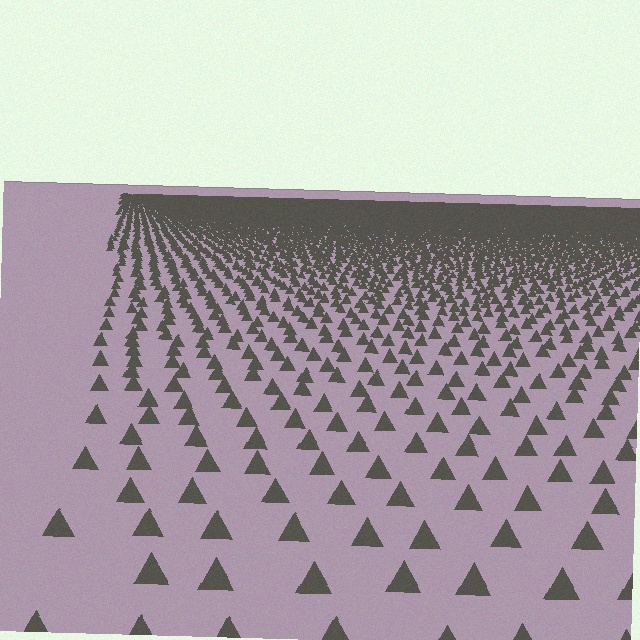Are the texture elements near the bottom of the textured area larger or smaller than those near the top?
Larger. Near the bottom, elements are closer to the viewer and appear at a bigger on-screen size.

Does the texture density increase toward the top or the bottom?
Density increases toward the top.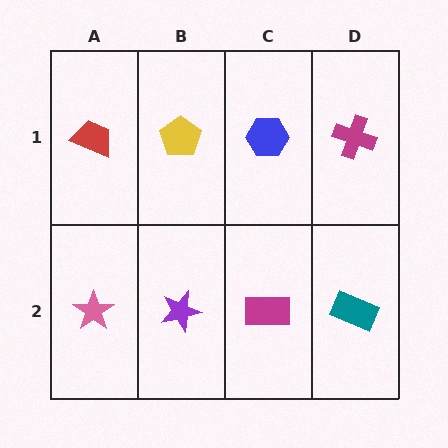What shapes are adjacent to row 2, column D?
A magenta cross (row 1, column D), a magenta rectangle (row 2, column C).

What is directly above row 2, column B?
A yellow pentagon.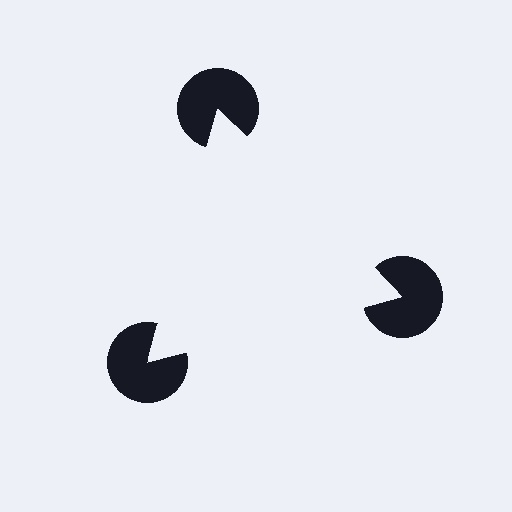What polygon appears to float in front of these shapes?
An illusory triangle — its edges are inferred from the aligned wedge cuts in the pac-man discs, not physically drawn.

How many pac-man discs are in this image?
There are 3 — one at each vertex of the illusory triangle.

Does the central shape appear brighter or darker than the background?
It typically appears slightly brighter than the background, even though no actual brightness change is drawn.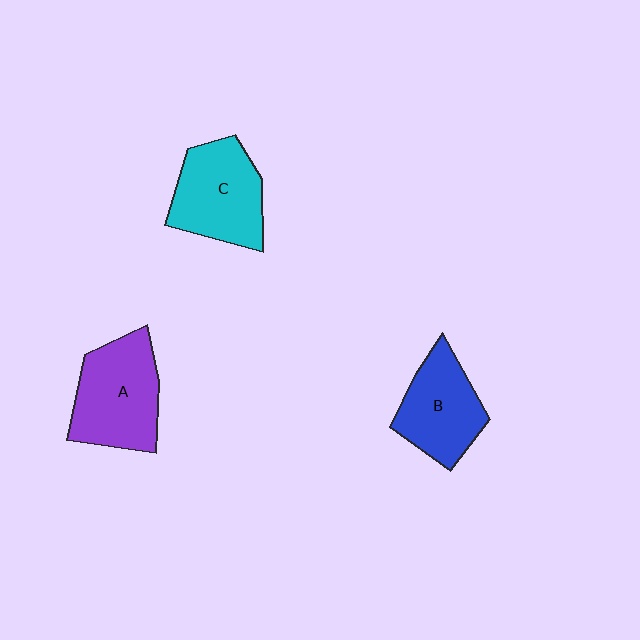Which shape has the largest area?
Shape A (purple).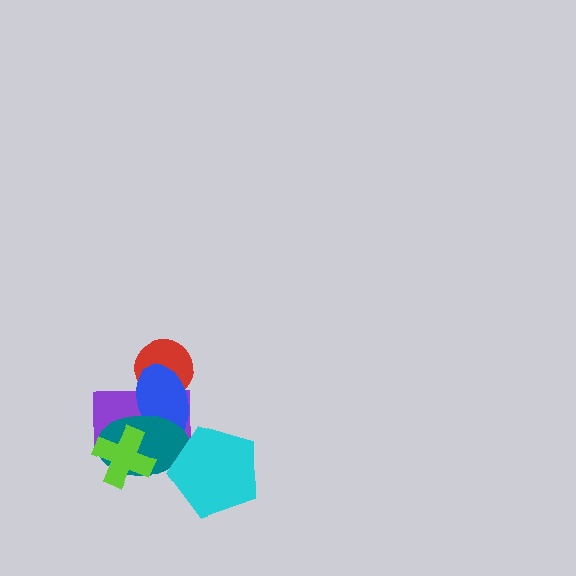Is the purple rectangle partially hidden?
Yes, it is partially covered by another shape.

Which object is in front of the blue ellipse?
The teal ellipse is in front of the blue ellipse.